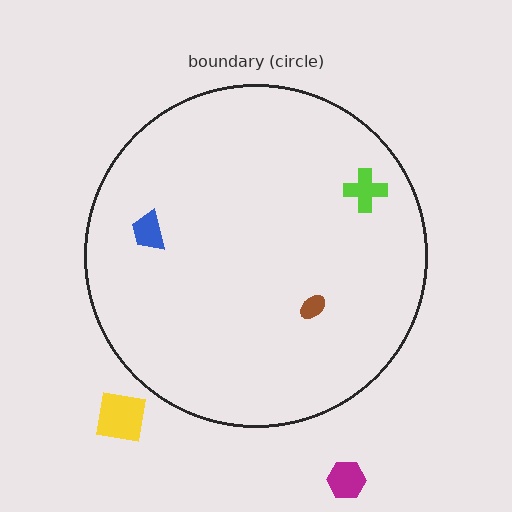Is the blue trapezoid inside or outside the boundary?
Inside.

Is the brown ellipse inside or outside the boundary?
Inside.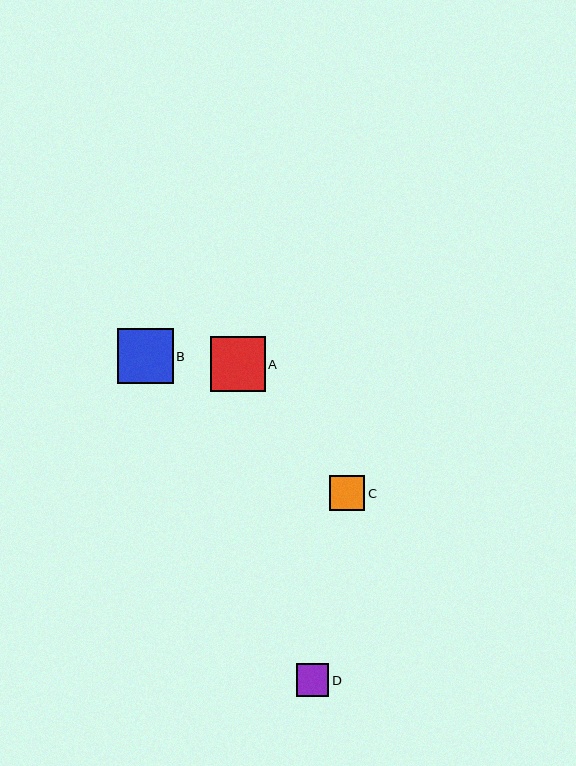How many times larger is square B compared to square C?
Square B is approximately 1.6 times the size of square C.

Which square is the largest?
Square B is the largest with a size of approximately 55 pixels.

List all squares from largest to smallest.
From largest to smallest: B, A, C, D.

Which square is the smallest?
Square D is the smallest with a size of approximately 33 pixels.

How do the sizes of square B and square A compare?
Square B and square A are approximately the same size.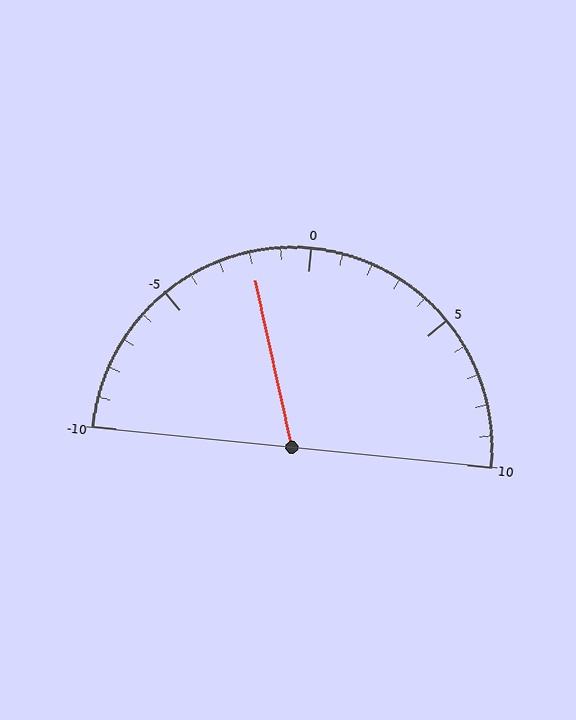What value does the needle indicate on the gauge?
The needle indicates approximately -2.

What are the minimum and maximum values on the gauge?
The gauge ranges from -10 to 10.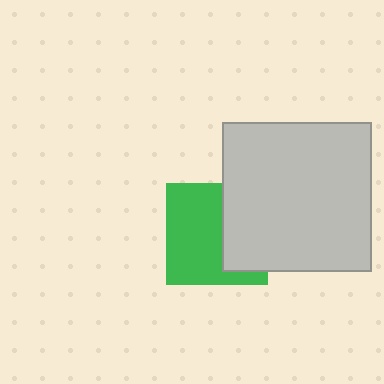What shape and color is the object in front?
The object in front is a light gray square.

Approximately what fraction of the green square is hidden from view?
Roughly 39% of the green square is hidden behind the light gray square.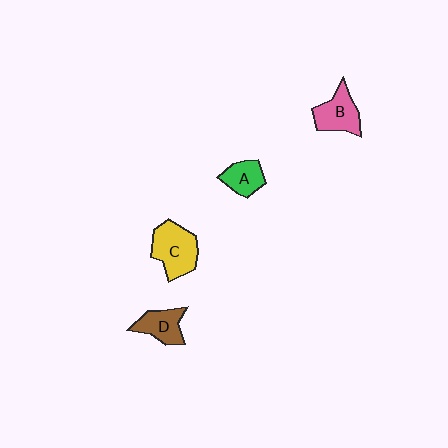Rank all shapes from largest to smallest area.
From largest to smallest: C (yellow), B (pink), D (brown), A (green).